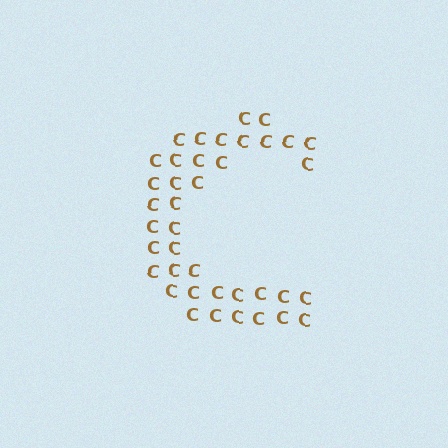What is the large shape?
The large shape is the letter C.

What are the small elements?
The small elements are letter C's.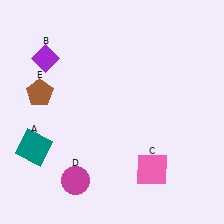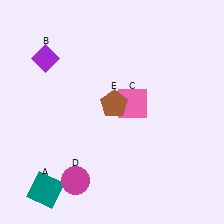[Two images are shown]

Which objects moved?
The objects that moved are: the teal square (A), the pink square (C), the brown pentagon (E).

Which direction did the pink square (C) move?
The pink square (C) moved up.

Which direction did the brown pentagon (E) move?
The brown pentagon (E) moved right.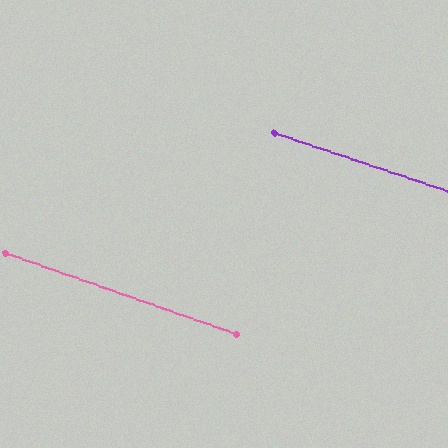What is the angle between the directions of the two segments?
Approximately 1 degree.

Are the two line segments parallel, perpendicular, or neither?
Parallel — their directions differ by only 0.8°.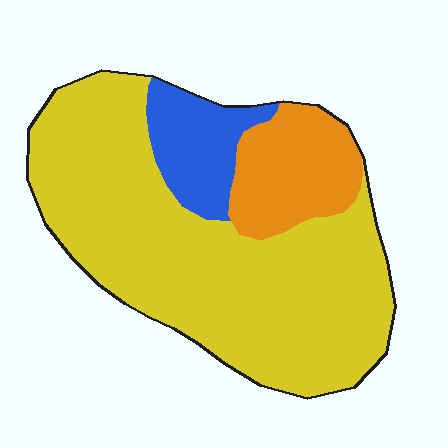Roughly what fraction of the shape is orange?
Orange covers around 15% of the shape.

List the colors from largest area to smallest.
From largest to smallest: yellow, orange, blue.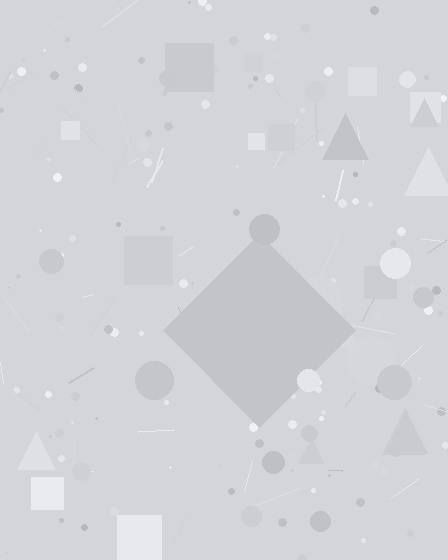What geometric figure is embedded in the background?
A diamond is embedded in the background.